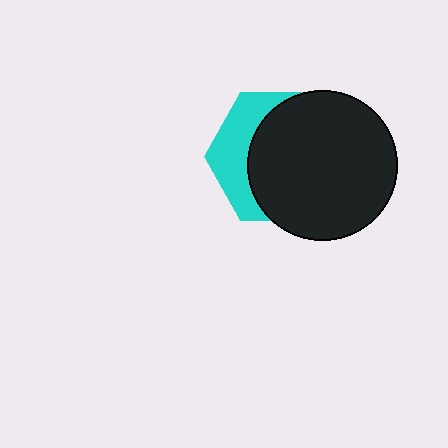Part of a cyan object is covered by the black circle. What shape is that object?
It is a hexagon.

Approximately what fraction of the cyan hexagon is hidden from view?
Roughly 67% of the cyan hexagon is hidden behind the black circle.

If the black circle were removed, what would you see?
You would see the complete cyan hexagon.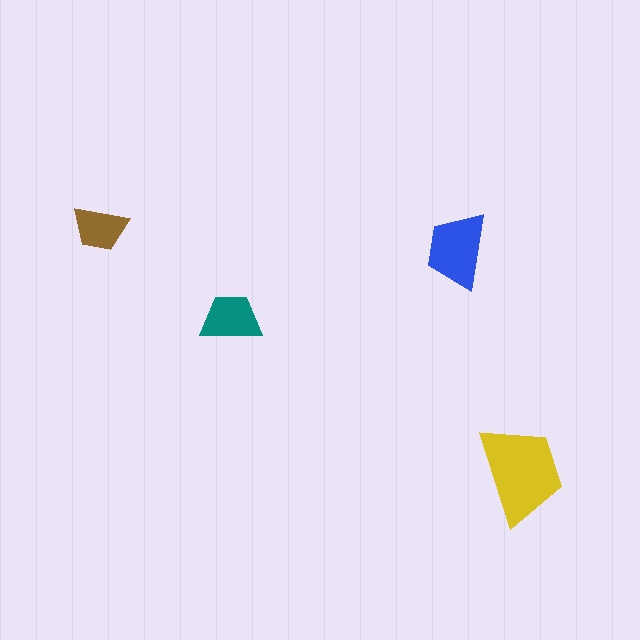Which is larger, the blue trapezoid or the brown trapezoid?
The blue one.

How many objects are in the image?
There are 4 objects in the image.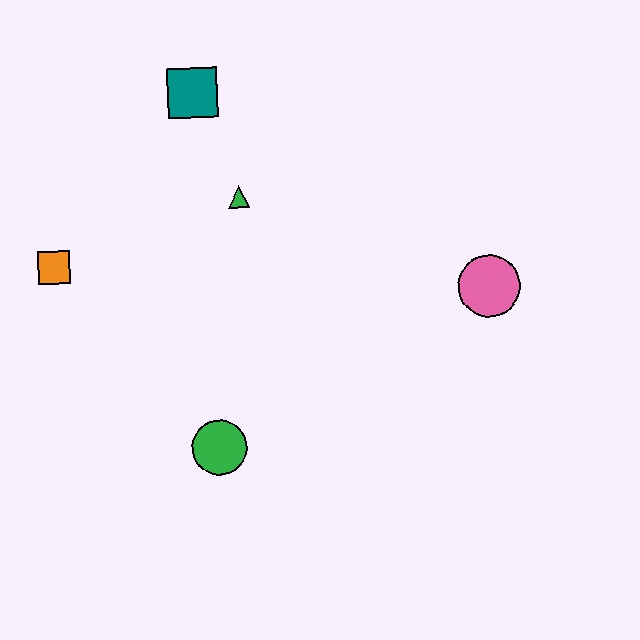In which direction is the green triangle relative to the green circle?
The green triangle is above the green circle.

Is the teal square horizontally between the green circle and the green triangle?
No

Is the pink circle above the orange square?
No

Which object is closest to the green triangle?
The teal square is closest to the green triangle.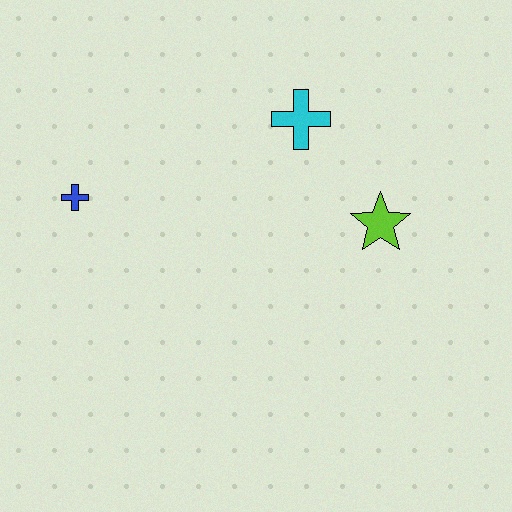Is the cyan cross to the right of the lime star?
No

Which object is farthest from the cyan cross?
The blue cross is farthest from the cyan cross.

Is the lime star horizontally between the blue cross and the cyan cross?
No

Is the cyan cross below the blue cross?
No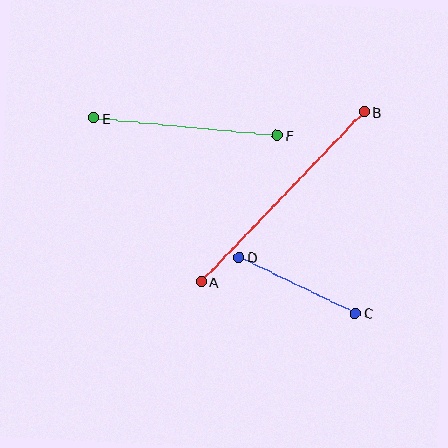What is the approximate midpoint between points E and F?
The midpoint is at approximately (186, 127) pixels.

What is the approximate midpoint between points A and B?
The midpoint is at approximately (283, 197) pixels.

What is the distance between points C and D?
The distance is approximately 129 pixels.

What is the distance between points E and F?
The distance is approximately 184 pixels.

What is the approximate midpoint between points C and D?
The midpoint is at approximately (297, 285) pixels.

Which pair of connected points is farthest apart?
Points A and B are farthest apart.